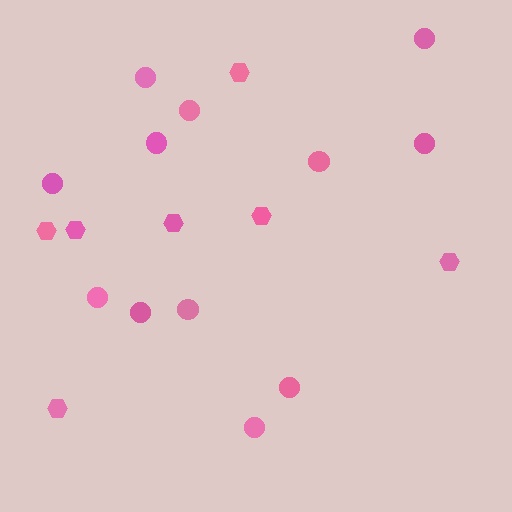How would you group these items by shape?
There are 2 groups: one group of hexagons (7) and one group of circles (12).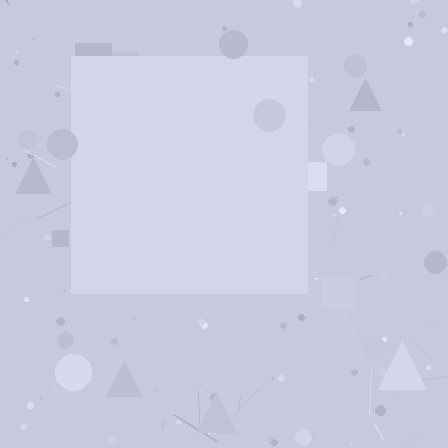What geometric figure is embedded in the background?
A square is embedded in the background.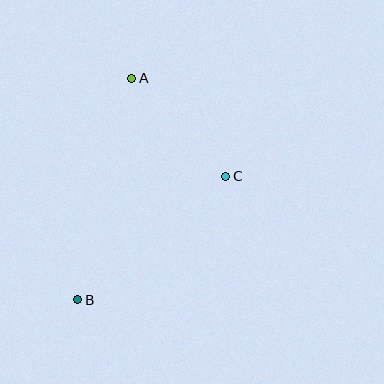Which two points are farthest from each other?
Points A and B are farthest from each other.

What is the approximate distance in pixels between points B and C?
The distance between B and C is approximately 192 pixels.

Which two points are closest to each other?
Points A and C are closest to each other.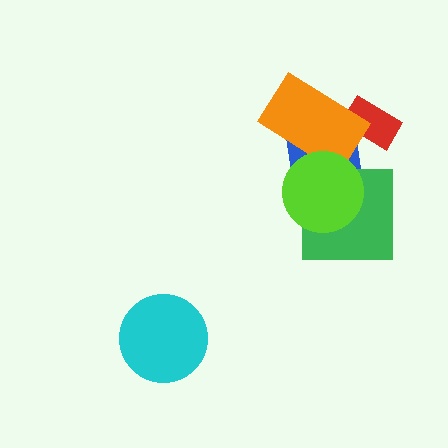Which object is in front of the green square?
The lime circle is in front of the green square.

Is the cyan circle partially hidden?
No, no other shape covers it.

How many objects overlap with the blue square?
4 objects overlap with the blue square.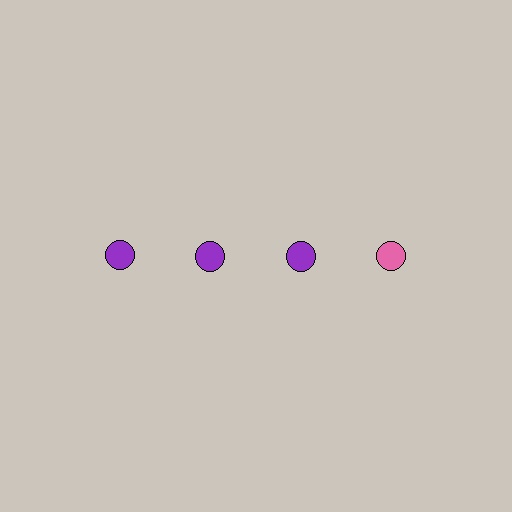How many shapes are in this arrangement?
There are 4 shapes arranged in a grid pattern.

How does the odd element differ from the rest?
It has a different color: pink instead of purple.